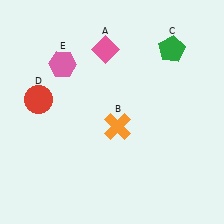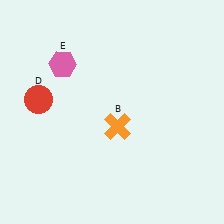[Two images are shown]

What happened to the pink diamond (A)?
The pink diamond (A) was removed in Image 2. It was in the top-left area of Image 1.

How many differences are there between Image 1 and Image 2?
There are 2 differences between the two images.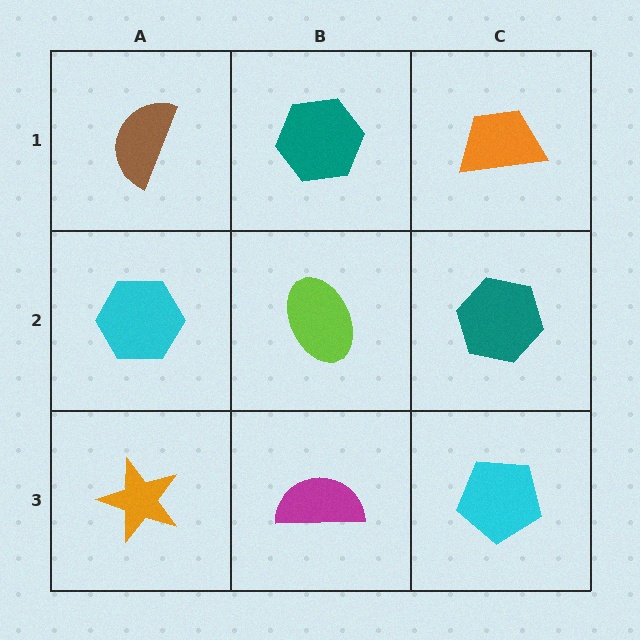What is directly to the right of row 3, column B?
A cyan pentagon.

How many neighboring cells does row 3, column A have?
2.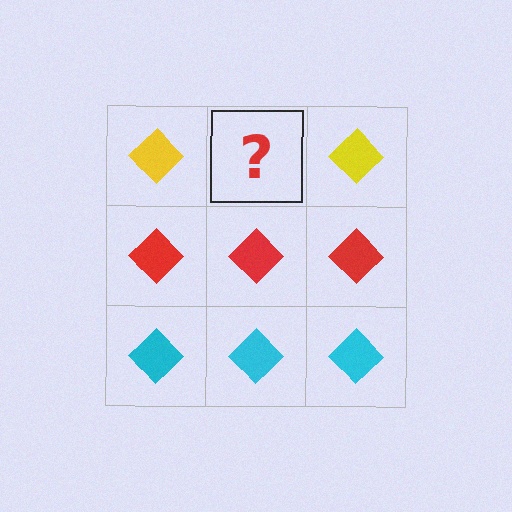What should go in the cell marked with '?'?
The missing cell should contain a yellow diamond.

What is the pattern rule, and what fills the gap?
The rule is that each row has a consistent color. The gap should be filled with a yellow diamond.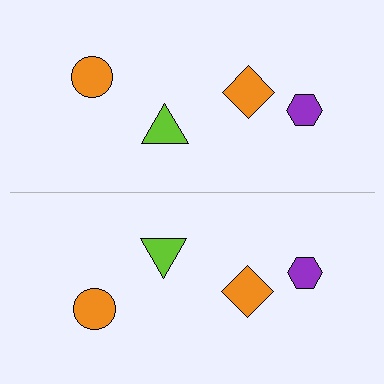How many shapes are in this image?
There are 8 shapes in this image.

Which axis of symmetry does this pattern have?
The pattern has a horizontal axis of symmetry running through the center of the image.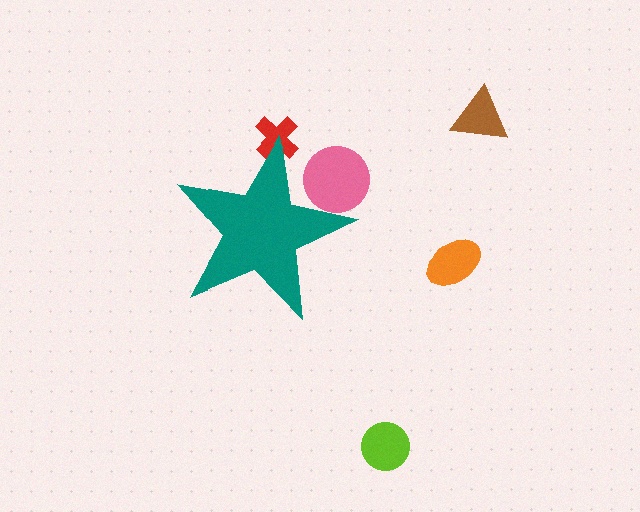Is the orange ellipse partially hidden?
No, the orange ellipse is fully visible.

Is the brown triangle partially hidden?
No, the brown triangle is fully visible.